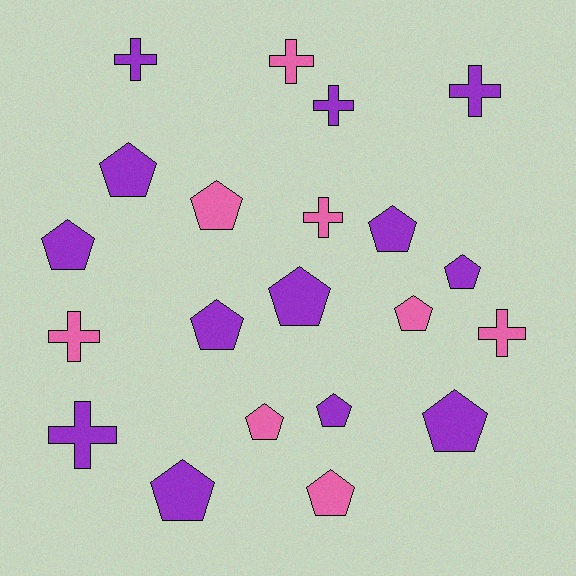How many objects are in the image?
There are 21 objects.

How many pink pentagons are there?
There are 4 pink pentagons.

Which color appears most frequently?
Purple, with 13 objects.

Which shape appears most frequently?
Pentagon, with 13 objects.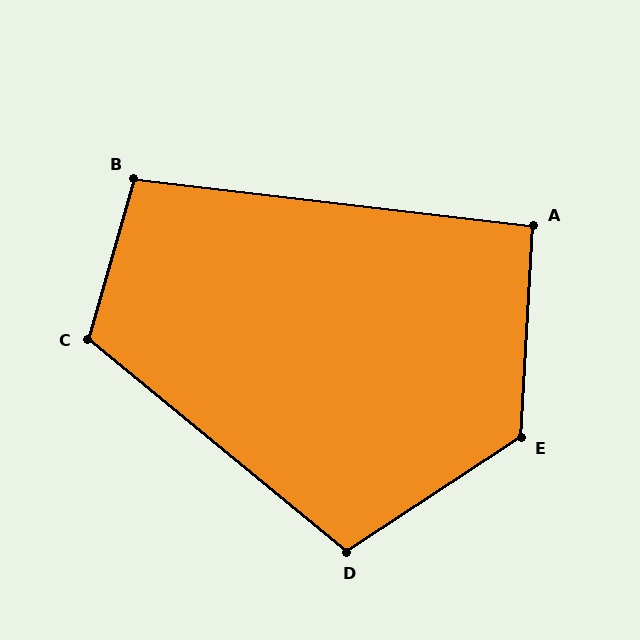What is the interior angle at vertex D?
Approximately 107 degrees (obtuse).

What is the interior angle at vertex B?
Approximately 100 degrees (obtuse).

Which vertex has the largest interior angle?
E, at approximately 126 degrees.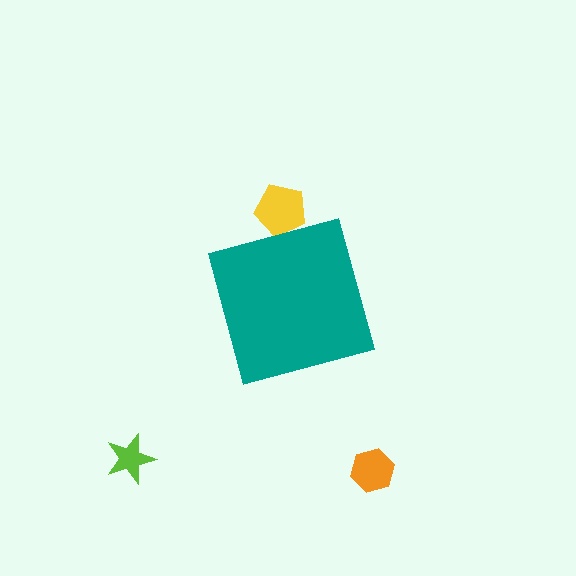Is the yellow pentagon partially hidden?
Yes, the yellow pentagon is partially hidden behind the teal diamond.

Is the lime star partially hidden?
No, the lime star is fully visible.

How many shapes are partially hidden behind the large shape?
1 shape is partially hidden.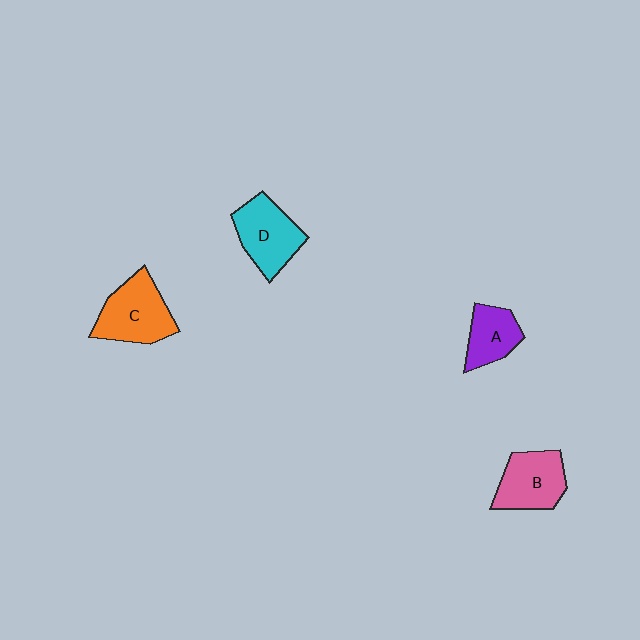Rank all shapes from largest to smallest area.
From largest to smallest: C (orange), D (cyan), B (pink), A (purple).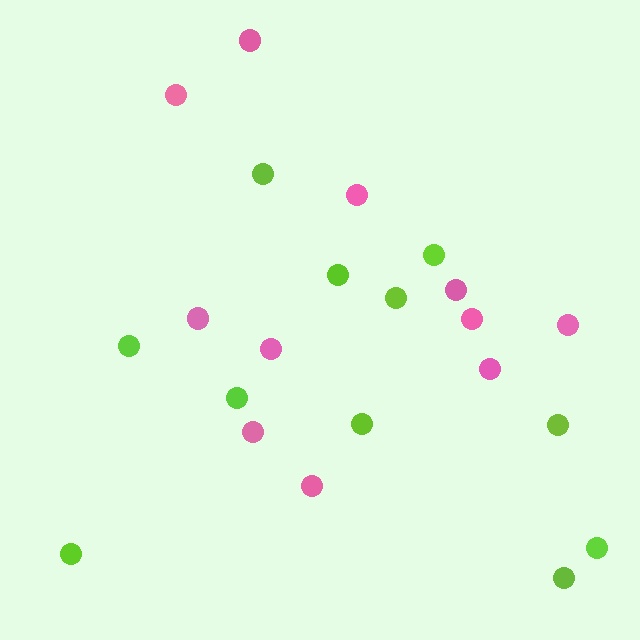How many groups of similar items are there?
There are 2 groups: one group of lime circles (11) and one group of pink circles (11).